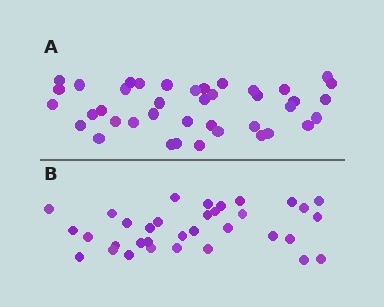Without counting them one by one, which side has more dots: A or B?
Region A (the top region) has more dots.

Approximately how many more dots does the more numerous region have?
Region A has about 6 more dots than region B.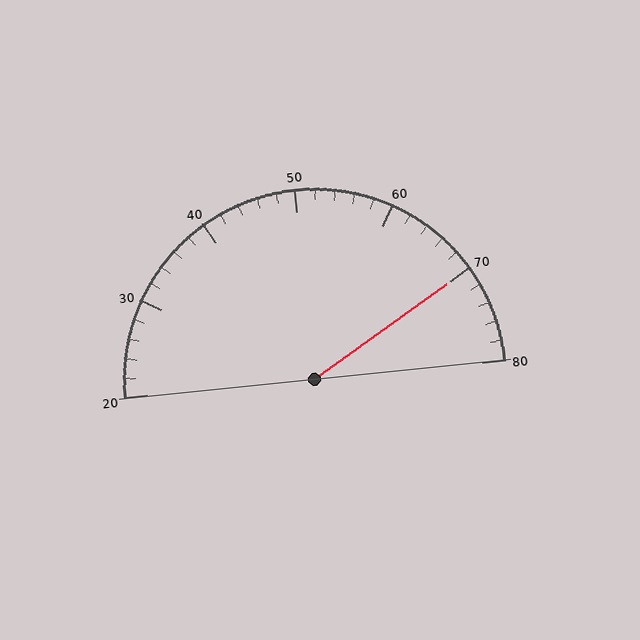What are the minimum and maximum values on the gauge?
The gauge ranges from 20 to 80.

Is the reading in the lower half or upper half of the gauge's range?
The reading is in the upper half of the range (20 to 80).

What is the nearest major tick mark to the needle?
The nearest major tick mark is 70.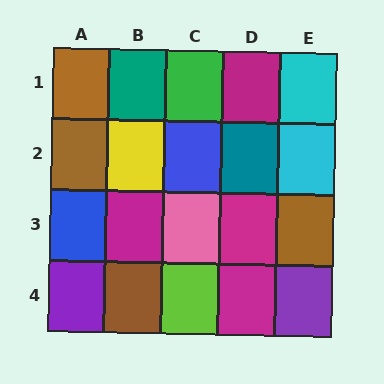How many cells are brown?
4 cells are brown.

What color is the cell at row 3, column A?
Blue.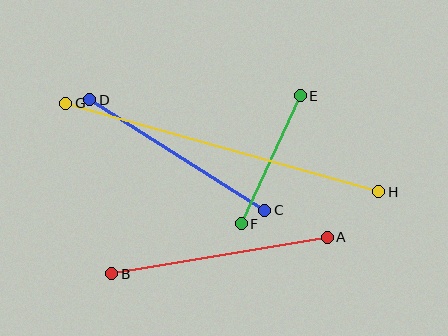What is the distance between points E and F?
The distance is approximately 141 pixels.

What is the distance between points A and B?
The distance is approximately 219 pixels.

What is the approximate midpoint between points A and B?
The midpoint is at approximately (219, 255) pixels.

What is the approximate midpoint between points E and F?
The midpoint is at approximately (271, 160) pixels.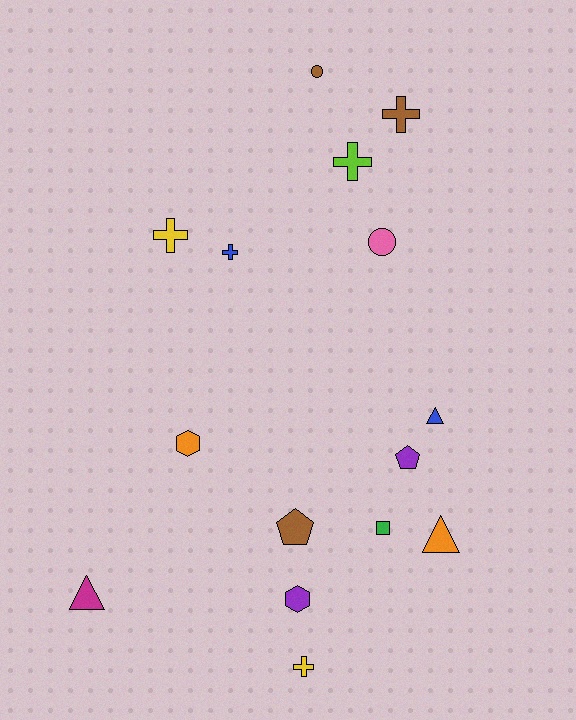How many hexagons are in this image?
There are 2 hexagons.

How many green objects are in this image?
There is 1 green object.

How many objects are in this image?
There are 15 objects.